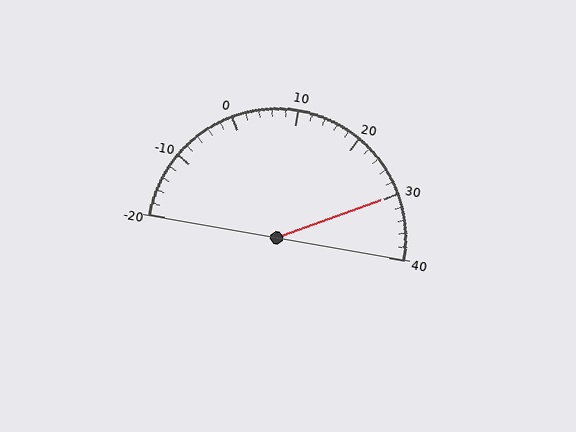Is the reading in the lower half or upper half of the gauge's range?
The reading is in the upper half of the range (-20 to 40).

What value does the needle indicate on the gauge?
The needle indicates approximately 30.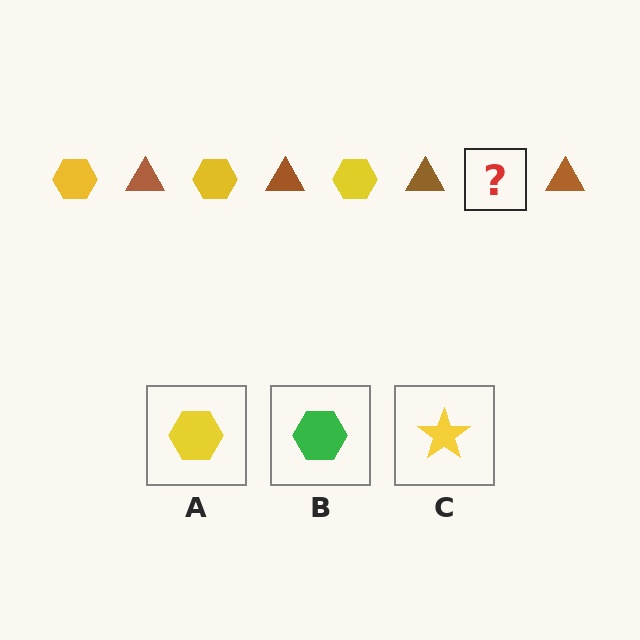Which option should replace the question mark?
Option A.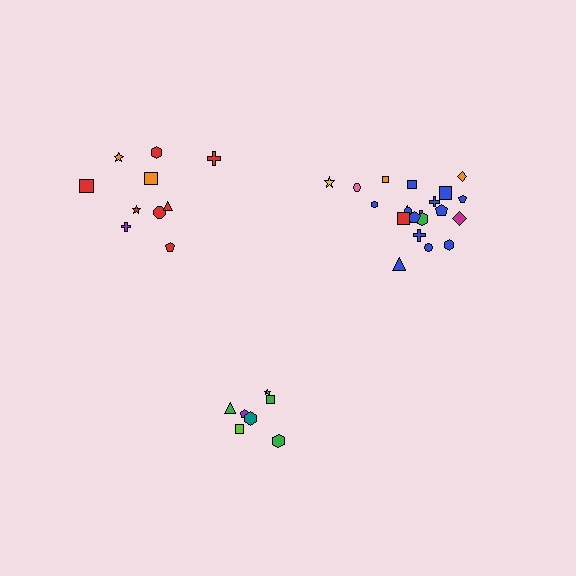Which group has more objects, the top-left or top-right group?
The top-right group.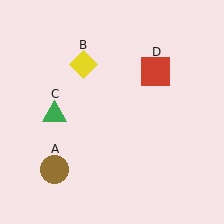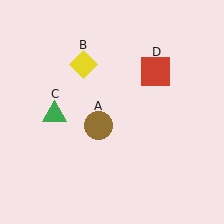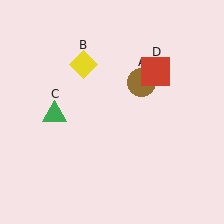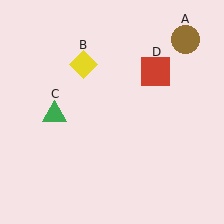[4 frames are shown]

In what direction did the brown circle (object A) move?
The brown circle (object A) moved up and to the right.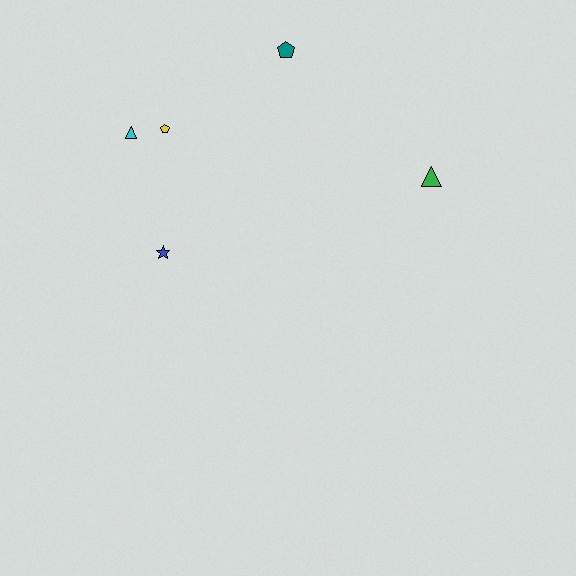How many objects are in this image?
There are 5 objects.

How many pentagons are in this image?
There are 2 pentagons.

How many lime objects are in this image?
There are no lime objects.